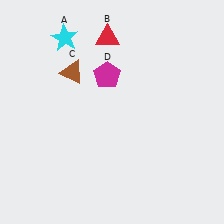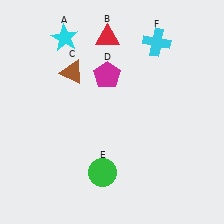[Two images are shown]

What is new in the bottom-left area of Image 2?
A green circle (E) was added in the bottom-left area of Image 2.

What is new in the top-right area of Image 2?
A cyan cross (F) was added in the top-right area of Image 2.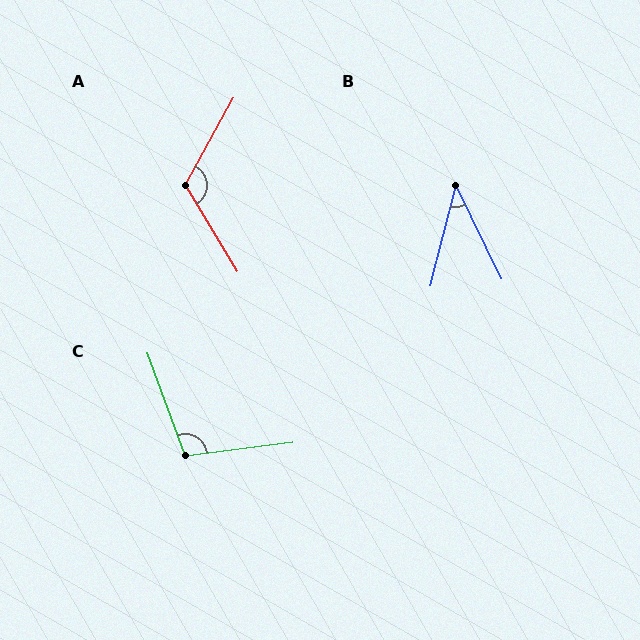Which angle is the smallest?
B, at approximately 40 degrees.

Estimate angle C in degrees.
Approximately 103 degrees.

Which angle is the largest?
A, at approximately 120 degrees.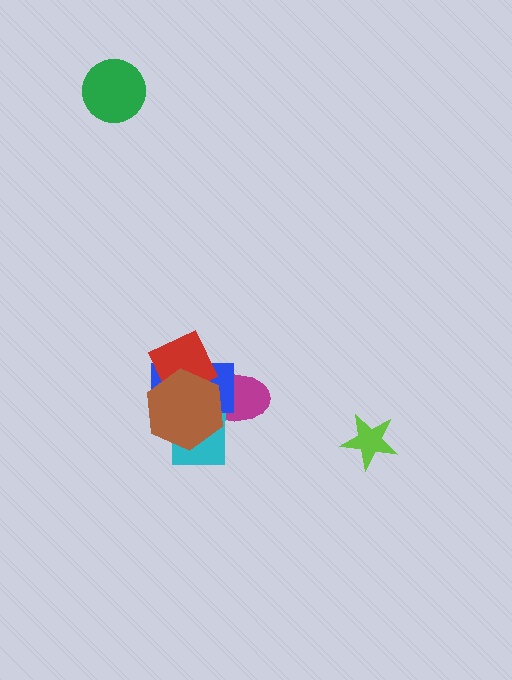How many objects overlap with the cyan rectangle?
4 objects overlap with the cyan rectangle.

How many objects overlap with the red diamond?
4 objects overlap with the red diamond.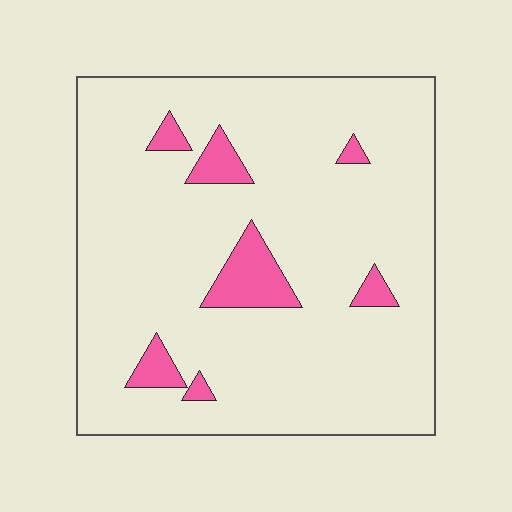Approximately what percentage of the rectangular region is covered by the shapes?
Approximately 10%.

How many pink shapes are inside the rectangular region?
7.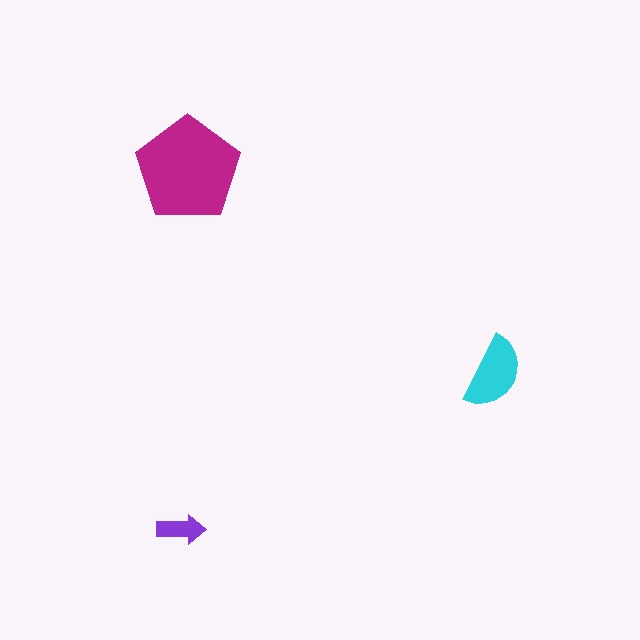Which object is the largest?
The magenta pentagon.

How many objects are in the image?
There are 3 objects in the image.